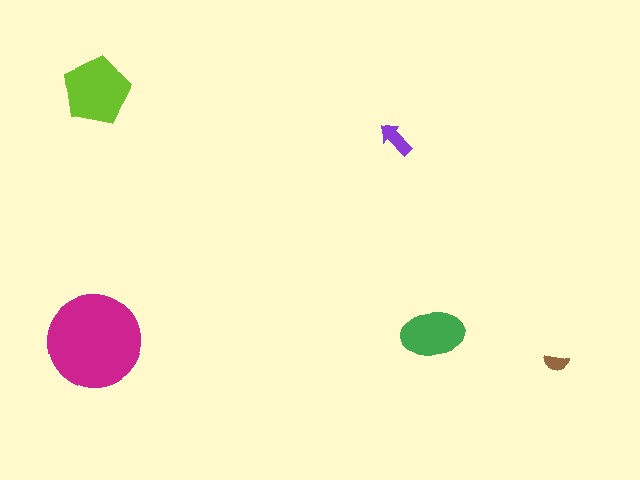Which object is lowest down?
The brown semicircle is bottommost.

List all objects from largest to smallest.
The magenta circle, the lime pentagon, the green ellipse, the purple arrow, the brown semicircle.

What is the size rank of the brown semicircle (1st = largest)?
5th.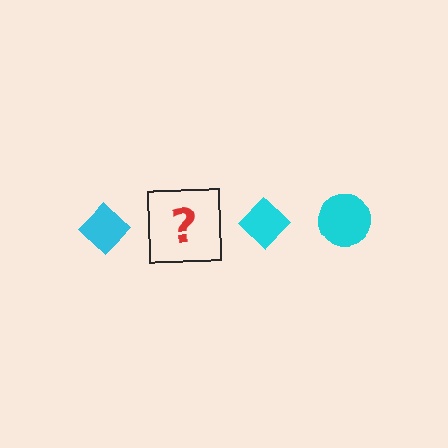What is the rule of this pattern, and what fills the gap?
The rule is that the pattern cycles through diamond, circle shapes in cyan. The gap should be filled with a cyan circle.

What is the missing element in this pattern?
The missing element is a cyan circle.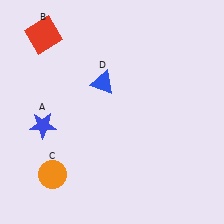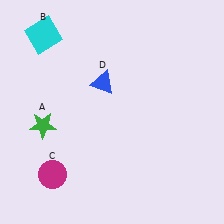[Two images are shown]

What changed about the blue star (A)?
In Image 1, A is blue. In Image 2, it changed to green.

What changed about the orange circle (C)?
In Image 1, C is orange. In Image 2, it changed to magenta.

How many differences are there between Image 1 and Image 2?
There are 3 differences between the two images.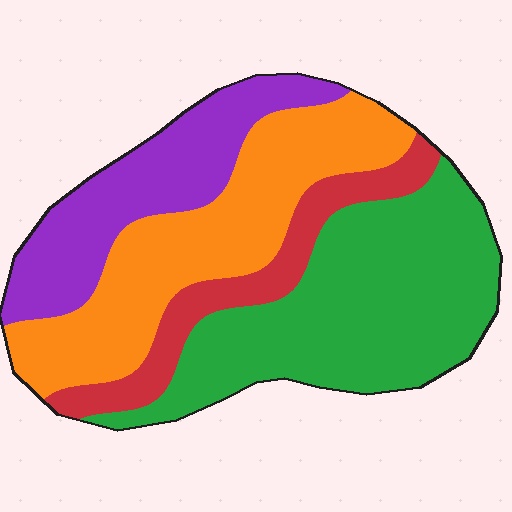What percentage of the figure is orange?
Orange takes up about one third (1/3) of the figure.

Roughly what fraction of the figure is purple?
Purple covers roughly 20% of the figure.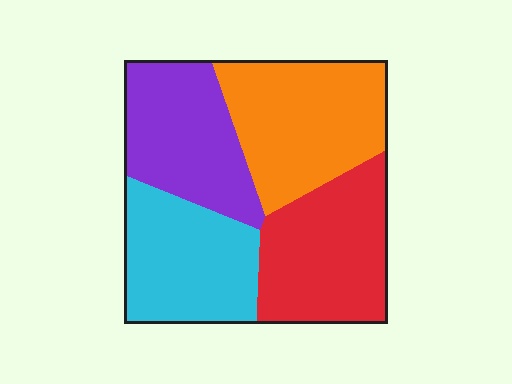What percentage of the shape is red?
Red takes up between a sixth and a third of the shape.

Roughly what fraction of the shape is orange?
Orange takes up about one quarter (1/4) of the shape.